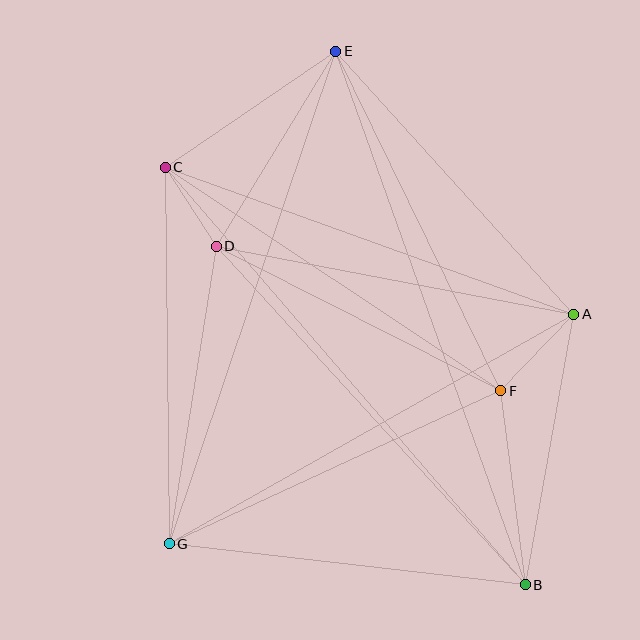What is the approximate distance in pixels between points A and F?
The distance between A and F is approximately 106 pixels.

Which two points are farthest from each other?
Points B and E are farthest from each other.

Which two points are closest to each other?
Points C and D are closest to each other.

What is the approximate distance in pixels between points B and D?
The distance between B and D is approximately 459 pixels.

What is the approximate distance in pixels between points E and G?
The distance between E and G is approximately 520 pixels.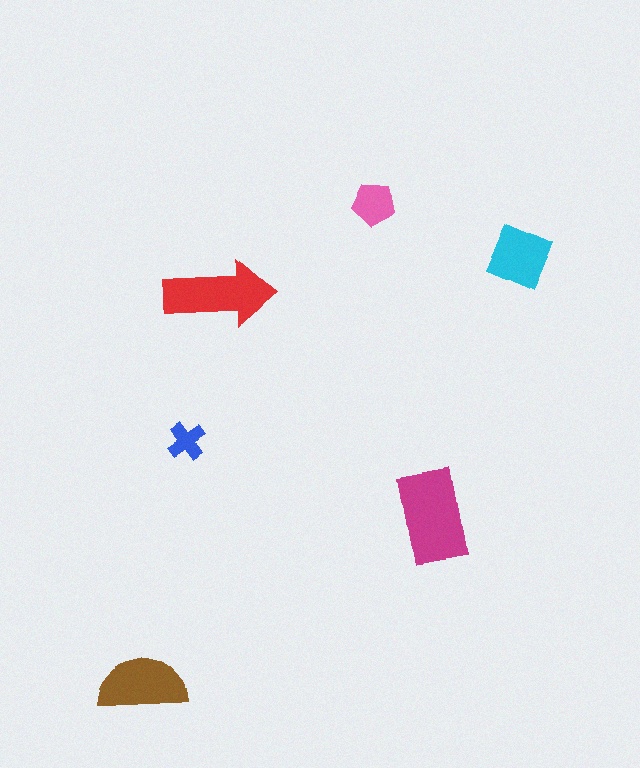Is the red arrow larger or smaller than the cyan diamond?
Larger.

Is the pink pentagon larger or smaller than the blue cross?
Larger.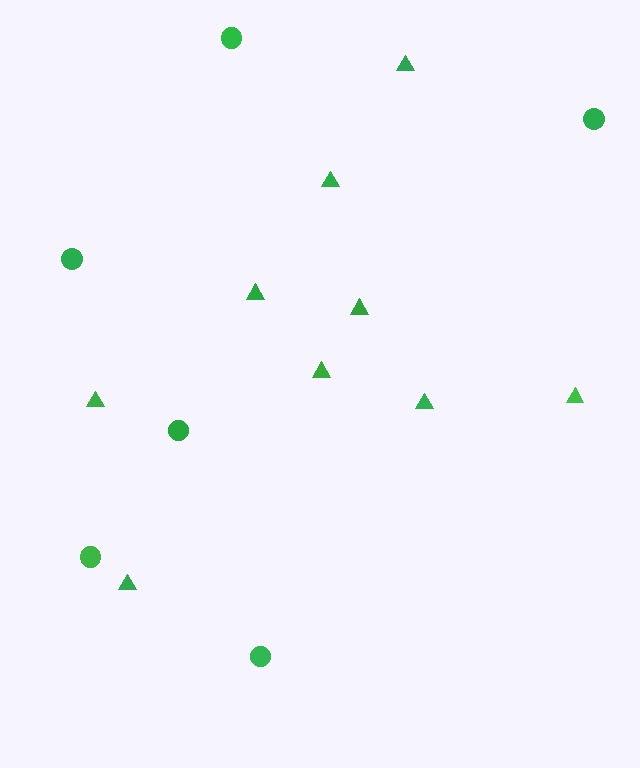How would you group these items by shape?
There are 2 groups: one group of triangles (9) and one group of circles (6).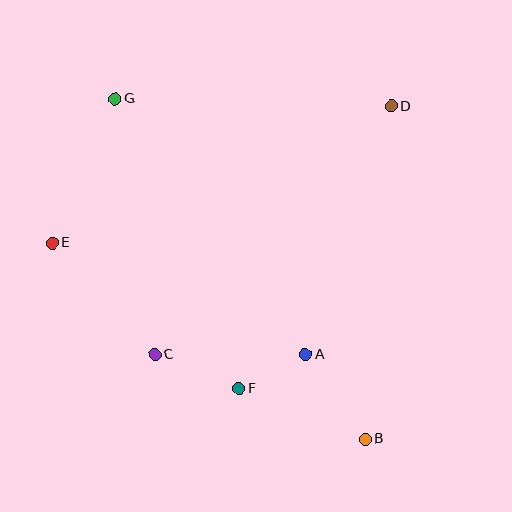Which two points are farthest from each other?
Points B and G are farthest from each other.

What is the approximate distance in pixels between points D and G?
The distance between D and G is approximately 276 pixels.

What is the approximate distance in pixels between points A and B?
The distance between A and B is approximately 104 pixels.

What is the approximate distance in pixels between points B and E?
The distance between B and E is approximately 369 pixels.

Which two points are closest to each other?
Points A and F are closest to each other.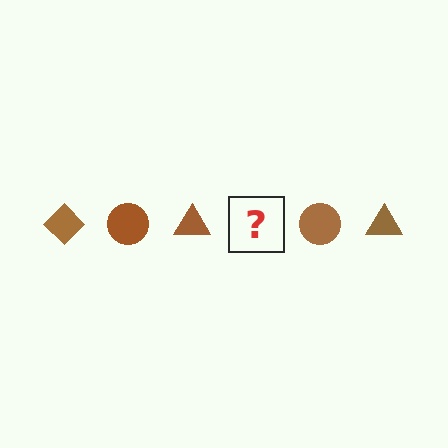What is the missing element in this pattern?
The missing element is a brown diamond.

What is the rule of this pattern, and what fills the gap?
The rule is that the pattern cycles through diamond, circle, triangle shapes in brown. The gap should be filled with a brown diamond.